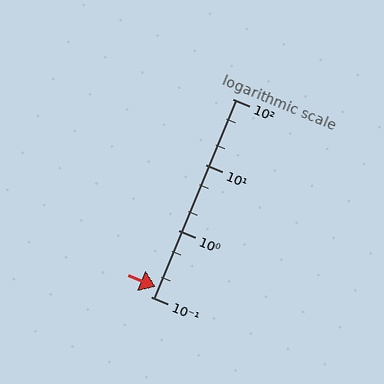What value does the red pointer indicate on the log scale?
The pointer indicates approximately 0.14.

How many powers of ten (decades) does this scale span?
The scale spans 3 decades, from 0.1 to 100.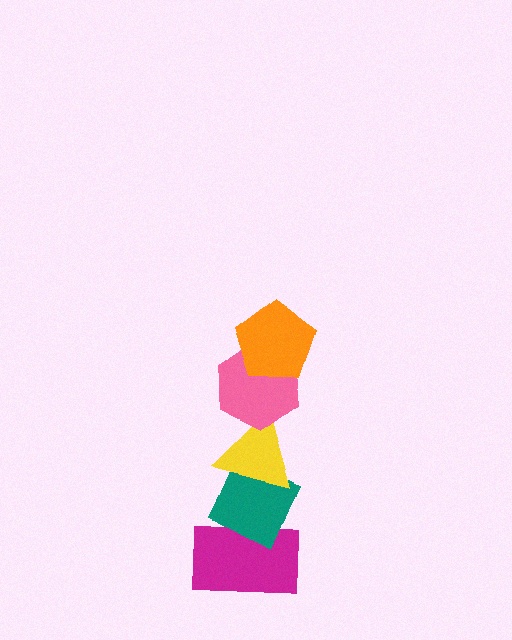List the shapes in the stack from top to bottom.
From top to bottom: the orange pentagon, the pink hexagon, the yellow triangle, the teal diamond, the magenta rectangle.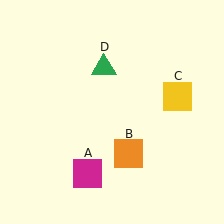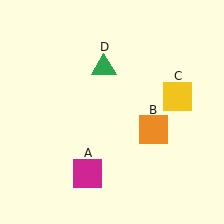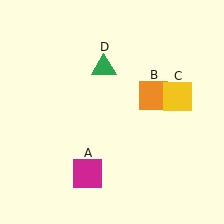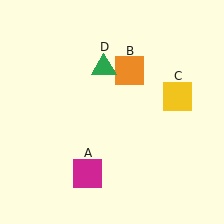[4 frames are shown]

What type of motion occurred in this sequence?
The orange square (object B) rotated counterclockwise around the center of the scene.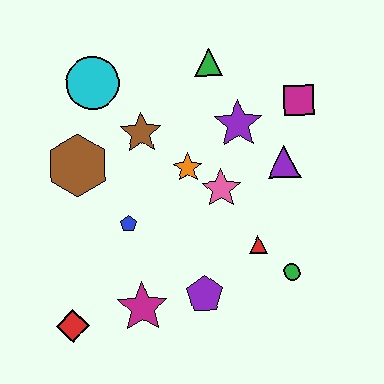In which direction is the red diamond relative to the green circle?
The red diamond is to the left of the green circle.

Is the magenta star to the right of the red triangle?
No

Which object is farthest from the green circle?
The cyan circle is farthest from the green circle.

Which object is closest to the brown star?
The orange star is closest to the brown star.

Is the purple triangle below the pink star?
No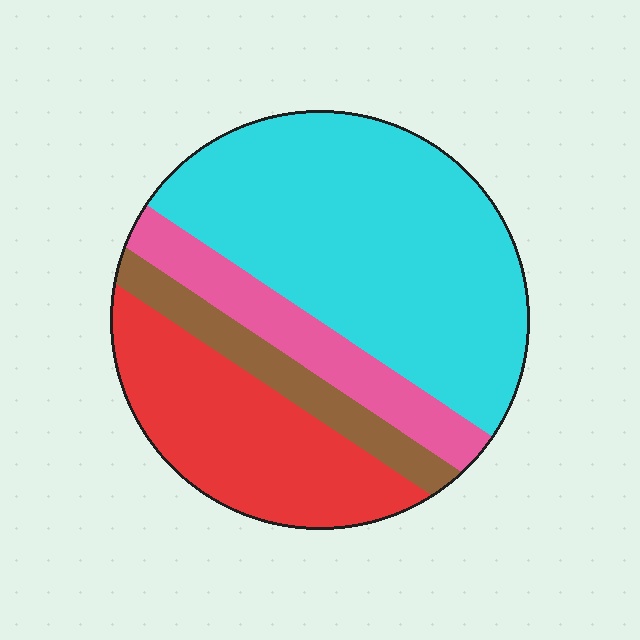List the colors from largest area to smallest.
From largest to smallest: cyan, red, pink, brown.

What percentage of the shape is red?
Red covers 25% of the shape.